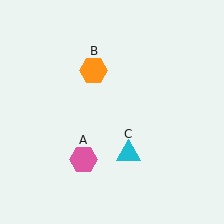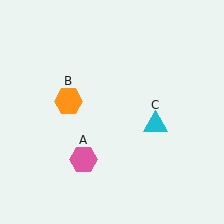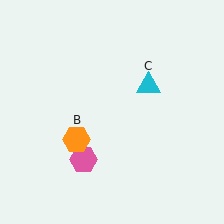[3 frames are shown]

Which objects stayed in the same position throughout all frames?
Pink hexagon (object A) remained stationary.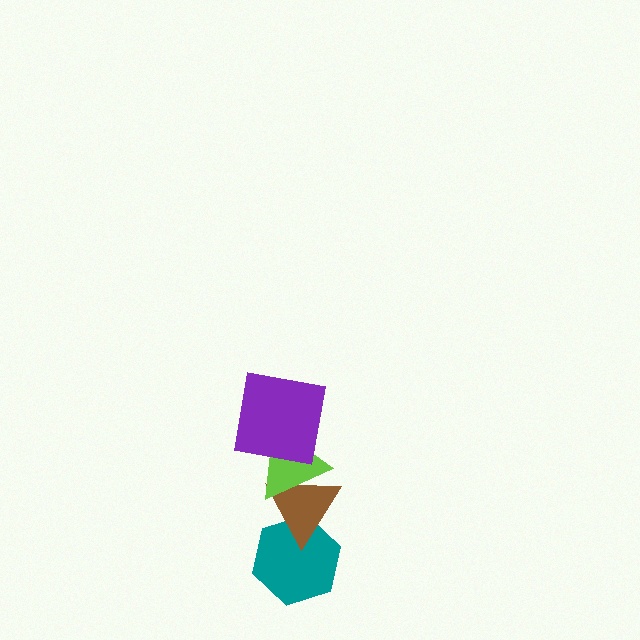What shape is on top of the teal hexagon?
The brown triangle is on top of the teal hexagon.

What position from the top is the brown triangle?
The brown triangle is 3rd from the top.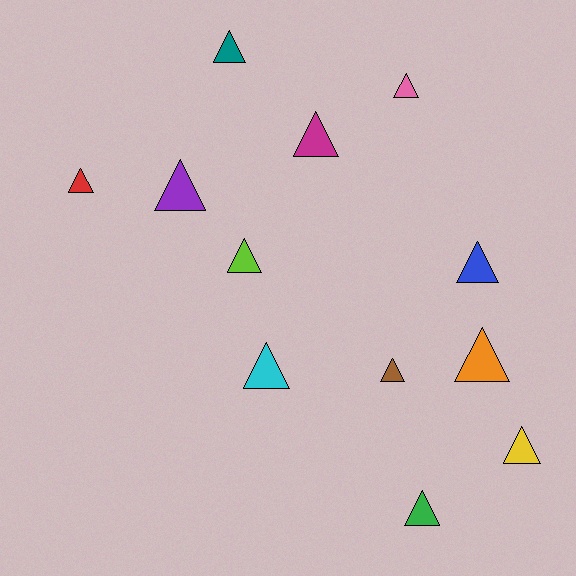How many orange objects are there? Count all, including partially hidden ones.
There is 1 orange object.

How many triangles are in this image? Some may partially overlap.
There are 12 triangles.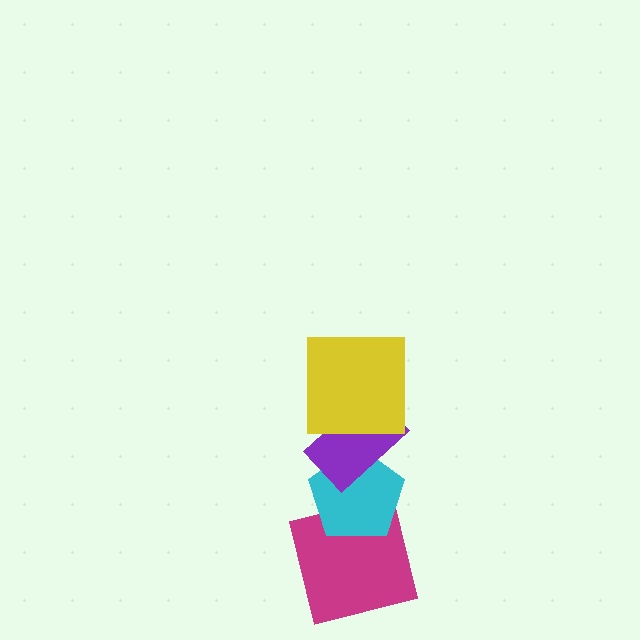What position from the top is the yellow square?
The yellow square is 1st from the top.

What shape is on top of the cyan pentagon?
The purple rectangle is on top of the cyan pentagon.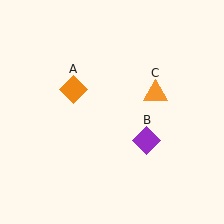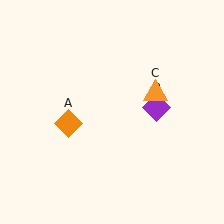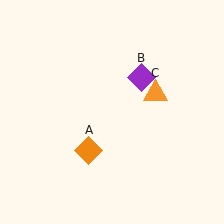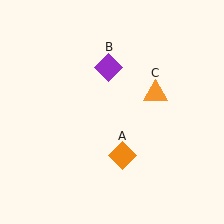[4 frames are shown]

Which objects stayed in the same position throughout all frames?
Orange triangle (object C) remained stationary.